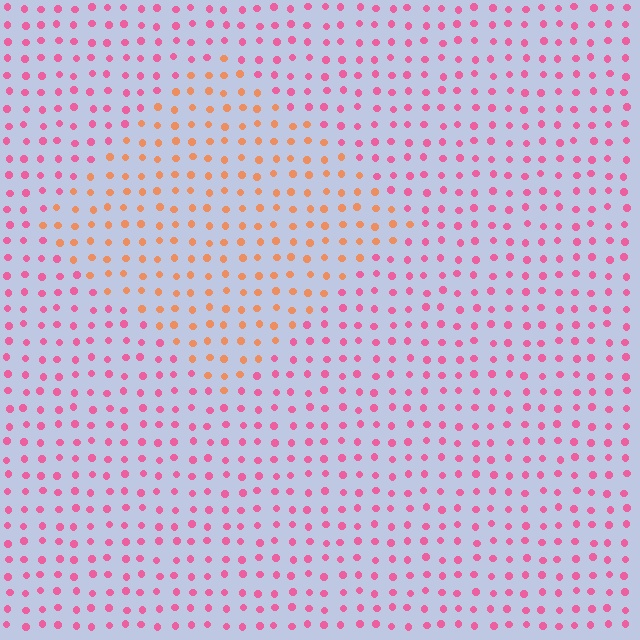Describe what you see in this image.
The image is filled with small pink elements in a uniform arrangement. A diamond-shaped region is visible where the elements are tinted to a slightly different hue, forming a subtle color boundary.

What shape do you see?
I see a diamond.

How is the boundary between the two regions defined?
The boundary is defined purely by a slight shift in hue (about 47 degrees). Spacing, size, and orientation are identical on both sides.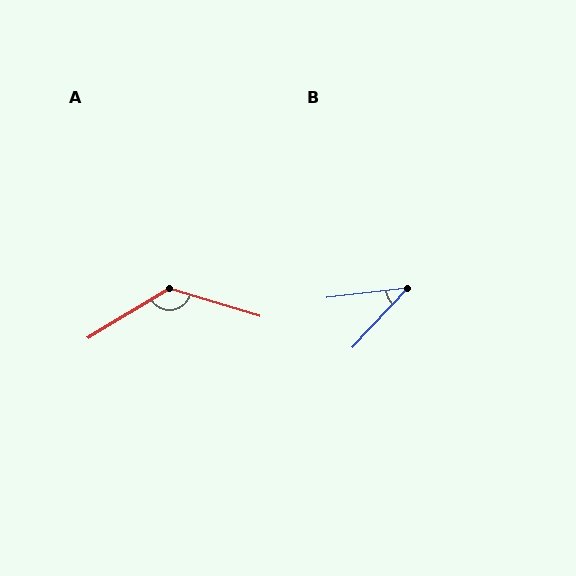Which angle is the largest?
A, at approximately 132 degrees.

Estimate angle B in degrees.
Approximately 41 degrees.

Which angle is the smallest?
B, at approximately 41 degrees.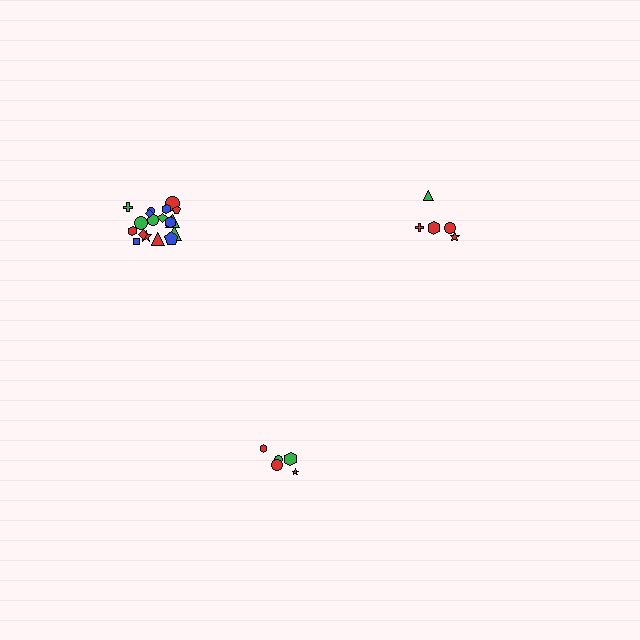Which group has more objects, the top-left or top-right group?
The top-left group.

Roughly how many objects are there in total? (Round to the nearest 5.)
Roughly 30 objects in total.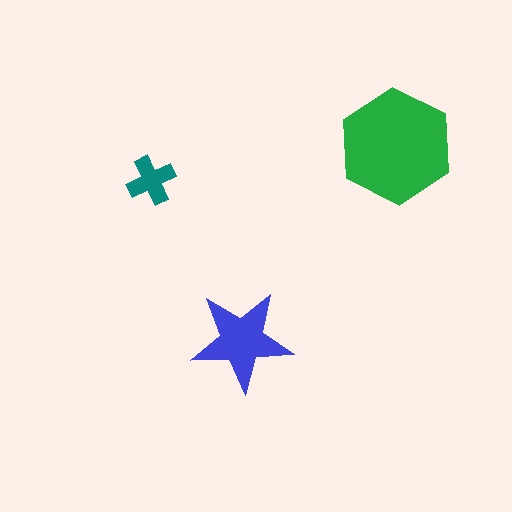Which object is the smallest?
The teal cross.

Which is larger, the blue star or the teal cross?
The blue star.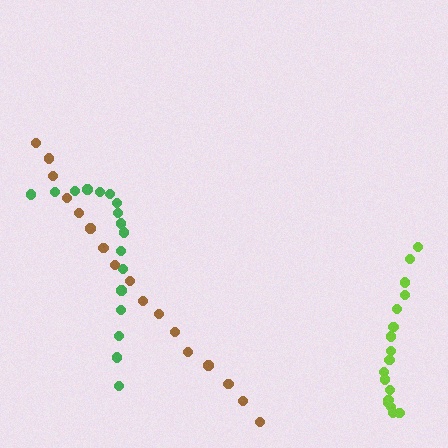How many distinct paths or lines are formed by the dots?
There are 3 distinct paths.